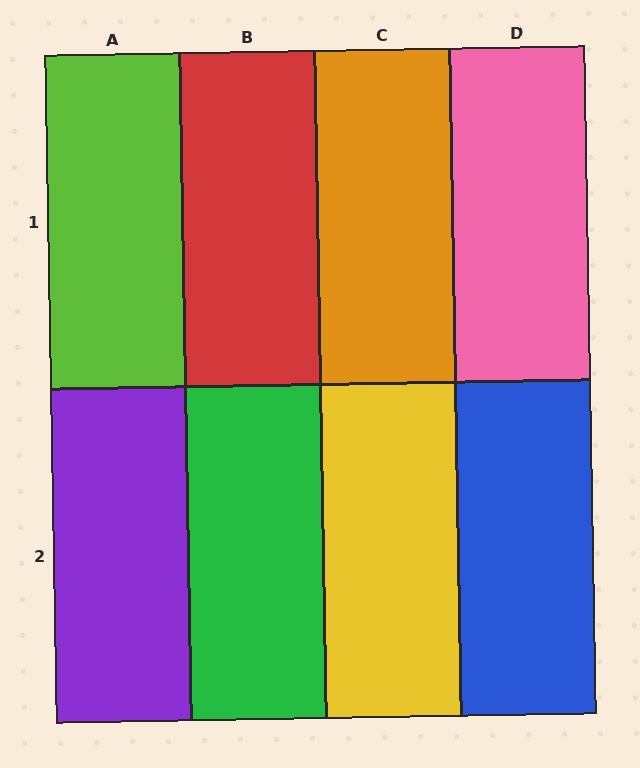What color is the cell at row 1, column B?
Red.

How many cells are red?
1 cell is red.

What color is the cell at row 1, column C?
Orange.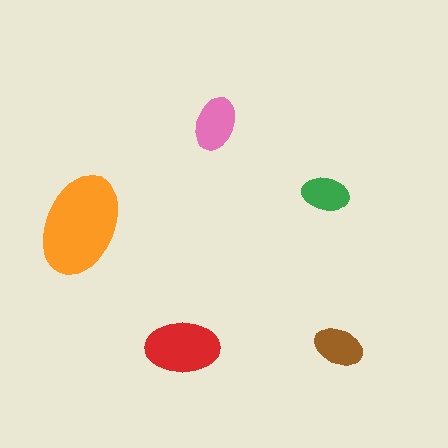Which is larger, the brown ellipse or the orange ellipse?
The orange one.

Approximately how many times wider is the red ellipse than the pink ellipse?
About 1.5 times wider.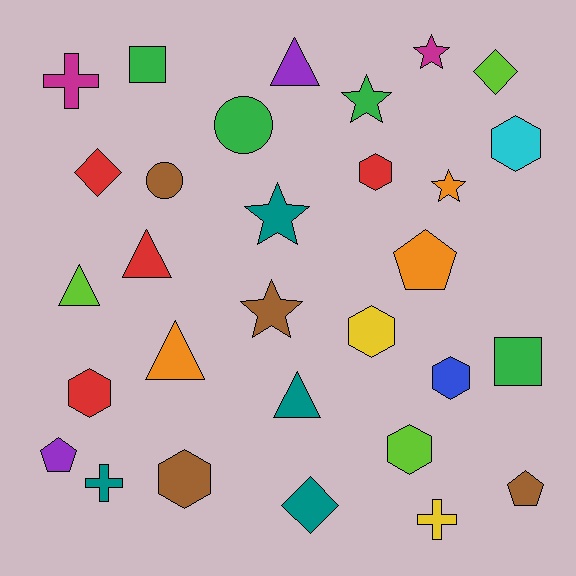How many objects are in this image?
There are 30 objects.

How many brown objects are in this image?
There are 4 brown objects.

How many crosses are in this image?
There are 3 crosses.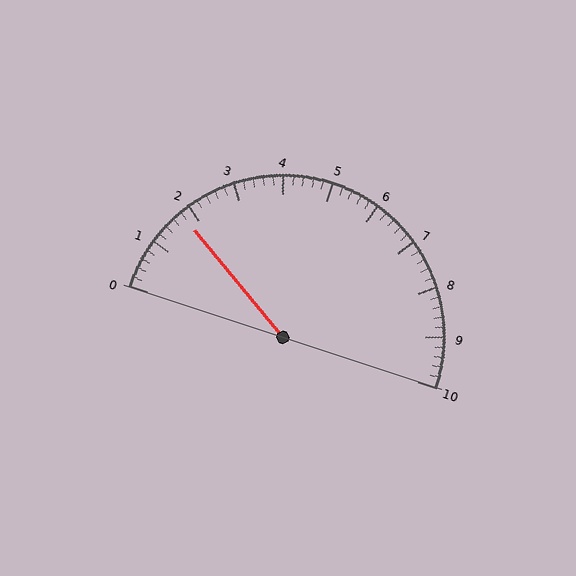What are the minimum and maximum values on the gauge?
The gauge ranges from 0 to 10.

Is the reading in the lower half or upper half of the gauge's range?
The reading is in the lower half of the range (0 to 10).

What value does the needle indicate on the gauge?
The needle indicates approximately 1.8.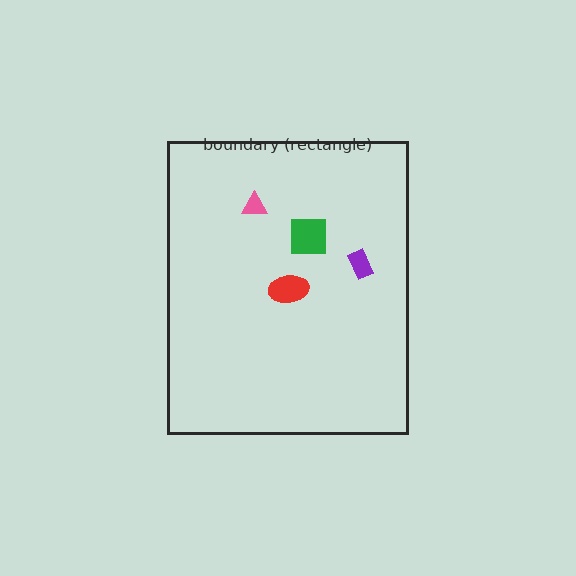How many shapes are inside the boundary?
4 inside, 0 outside.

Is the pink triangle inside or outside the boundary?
Inside.